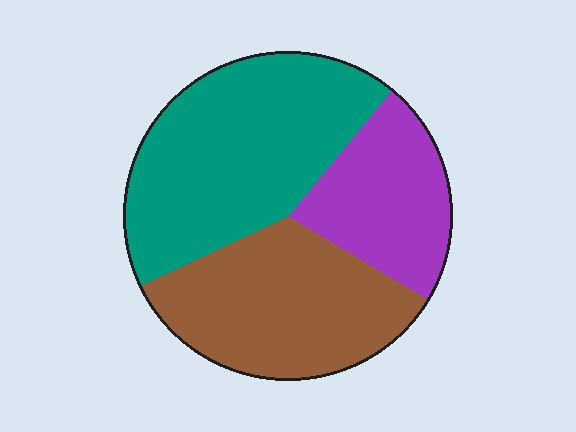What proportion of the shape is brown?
Brown covers roughly 35% of the shape.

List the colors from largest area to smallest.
From largest to smallest: teal, brown, purple.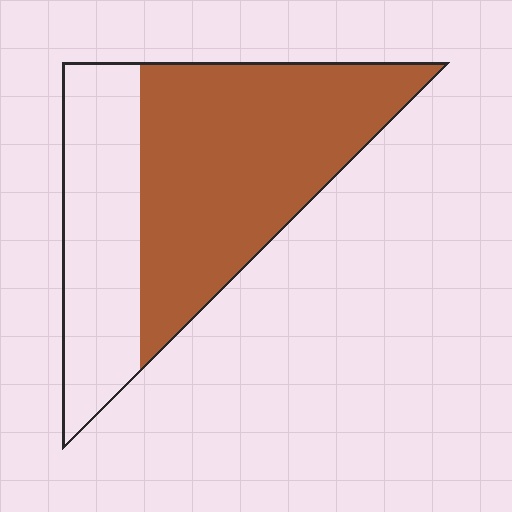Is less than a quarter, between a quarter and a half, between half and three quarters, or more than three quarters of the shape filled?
Between half and three quarters.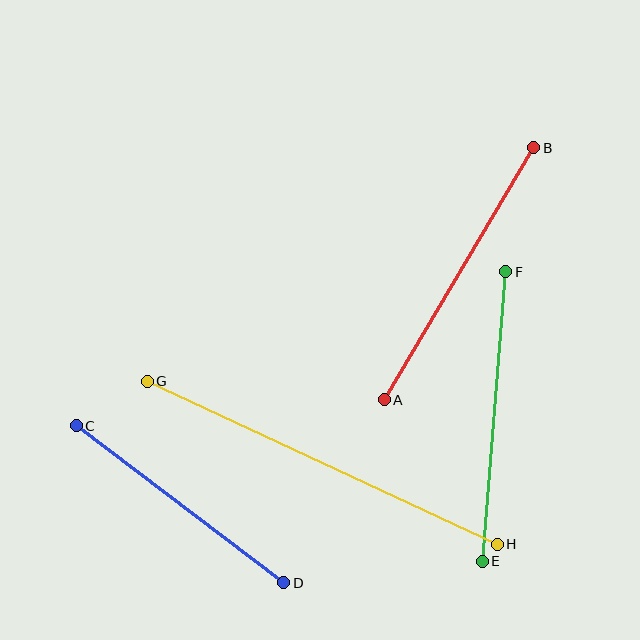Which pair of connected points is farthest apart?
Points G and H are farthest apart.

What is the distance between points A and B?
The distance is approximately 293 pixels.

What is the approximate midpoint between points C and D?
The midpoint is at approximately (180, 504) pixels.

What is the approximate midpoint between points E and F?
The midpoint is at approximately (494, 416) pixels.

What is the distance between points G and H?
The distance is approximately 386 pixels.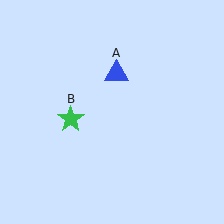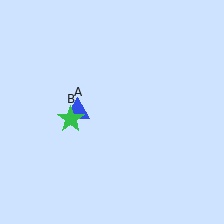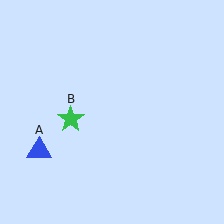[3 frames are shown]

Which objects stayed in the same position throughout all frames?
Green star (object B) remained stationary.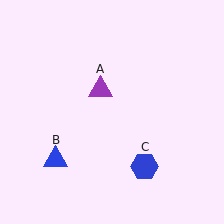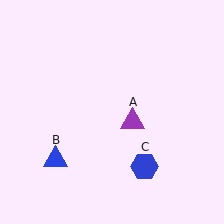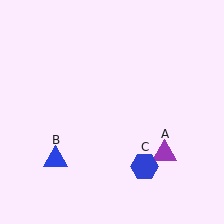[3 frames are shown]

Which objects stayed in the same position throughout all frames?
Blue triangle (object B) and blue hexagon (object C) remained stationary.